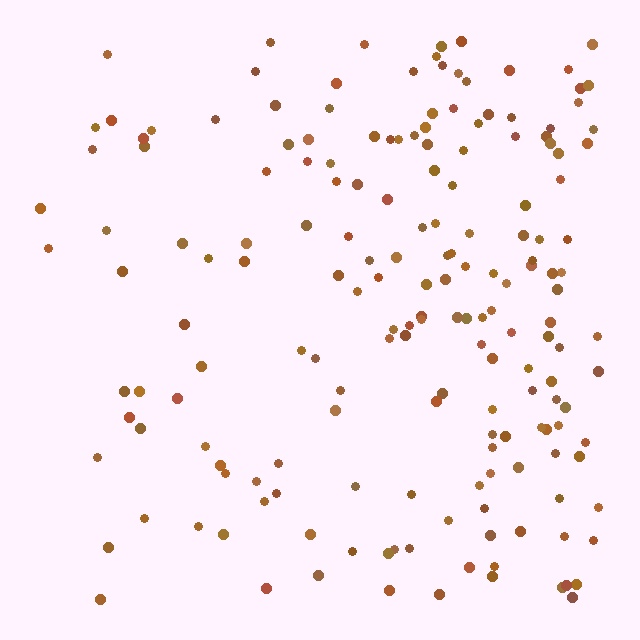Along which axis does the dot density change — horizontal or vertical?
Horizontal.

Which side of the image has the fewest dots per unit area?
The left.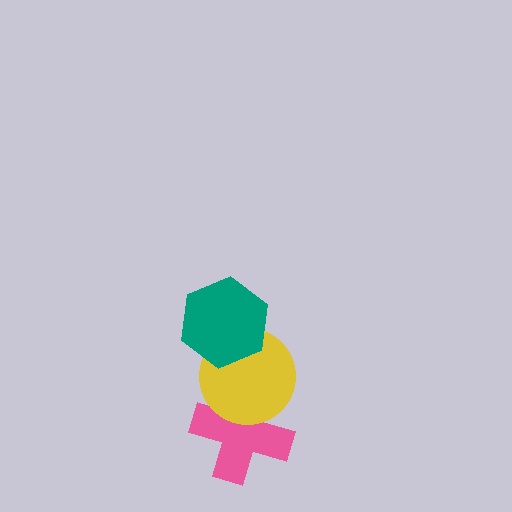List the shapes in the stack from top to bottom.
From top to bottom: the teal hexagon, the yellow circle, the pink cross.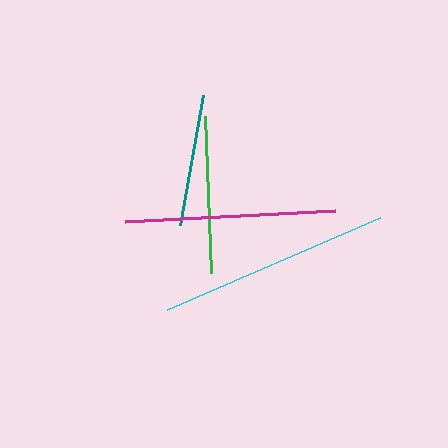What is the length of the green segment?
The green segment is approximately 157 pixels long.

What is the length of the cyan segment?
The cyan segment is approximately 232 pixels long.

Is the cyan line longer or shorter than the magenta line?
The cyan line is longer than the magenta line.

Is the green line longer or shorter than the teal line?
The green line is longer than the teal line.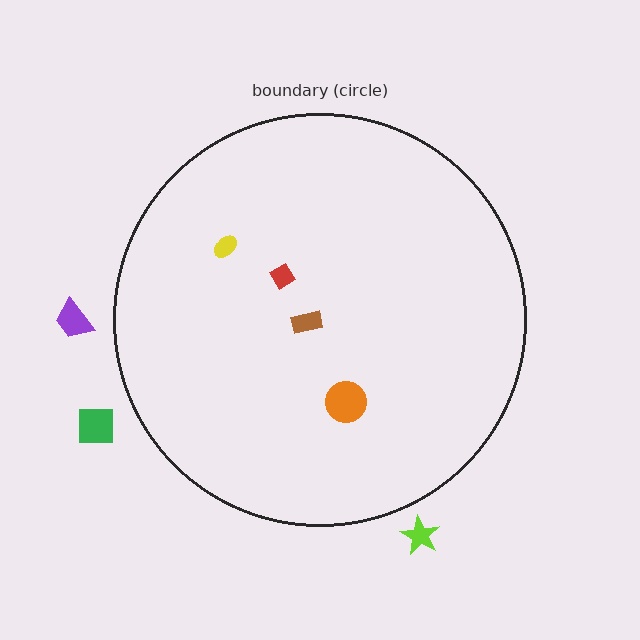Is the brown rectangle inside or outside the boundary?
Inside.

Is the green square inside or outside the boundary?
Outside.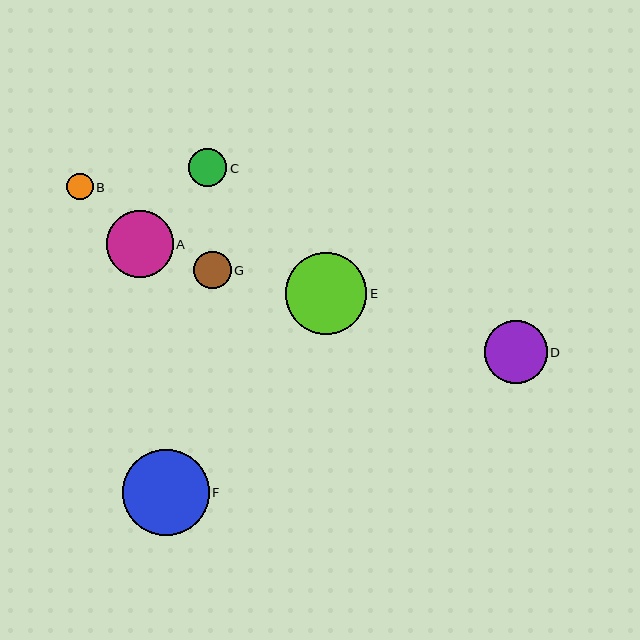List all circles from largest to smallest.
From largest to smallest: F, E, A, D, C, G, B.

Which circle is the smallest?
Circle B is the smallest with a size of approximately 26 pixels.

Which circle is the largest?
Circle F is the largest with a size of approximately 86 pixels.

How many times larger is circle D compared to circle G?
Circle D is approximately 1.7 times the size of circle G.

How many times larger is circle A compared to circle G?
Circle A is approximately 1.8 times the size of circle G.